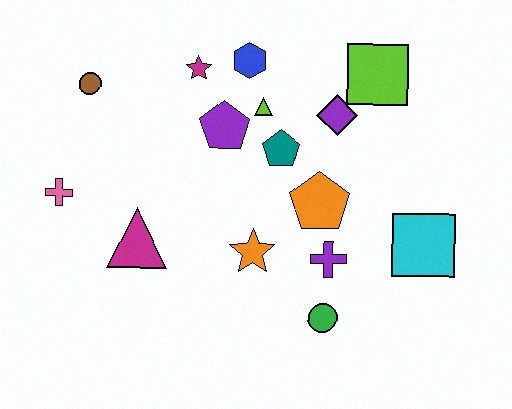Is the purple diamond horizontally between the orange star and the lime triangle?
No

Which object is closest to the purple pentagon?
The lime triangle is closest to the purple pentagon.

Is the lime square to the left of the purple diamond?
No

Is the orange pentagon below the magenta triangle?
No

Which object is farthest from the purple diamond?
The pink cross is farthest from the purple diamond.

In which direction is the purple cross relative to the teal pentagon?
The purple cross is below the teal pentagon.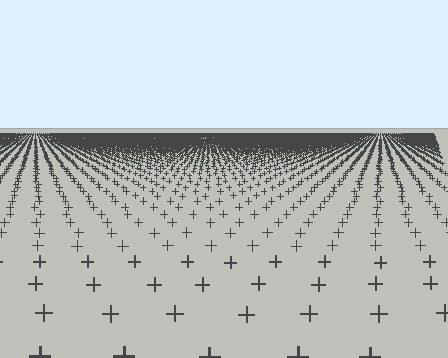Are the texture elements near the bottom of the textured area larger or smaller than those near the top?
Larger. Near the bottom, elements are closer to the viewer and appear at a bigger on-screen size.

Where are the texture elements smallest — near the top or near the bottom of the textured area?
Near the top.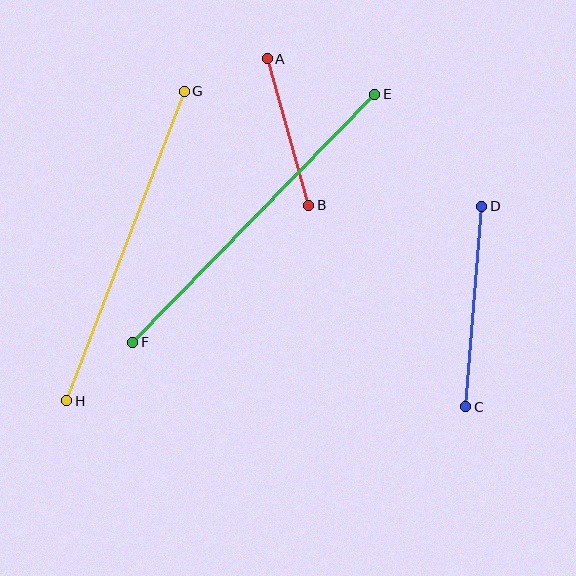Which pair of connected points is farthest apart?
Points E and F are farthest apart.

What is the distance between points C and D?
The distance is approximately 201 pixels.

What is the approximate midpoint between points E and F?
The midpoint is at approximately (254, 218) pixels.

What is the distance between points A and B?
The distance is approximately 152 pixels.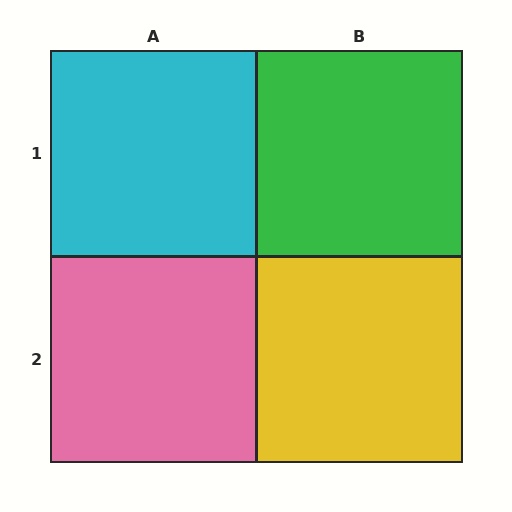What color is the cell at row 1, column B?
Green.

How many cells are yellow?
1 cell is yellow.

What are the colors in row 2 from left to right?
Pink, yellow.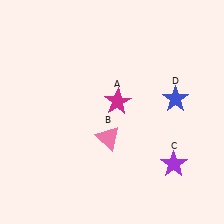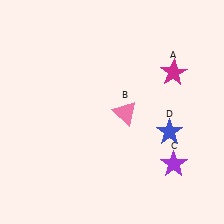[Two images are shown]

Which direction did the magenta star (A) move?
The magenta star (A) moved right.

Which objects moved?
The objects that moved are: the magenta star (A), the pink triangle (B), the blue star (D).